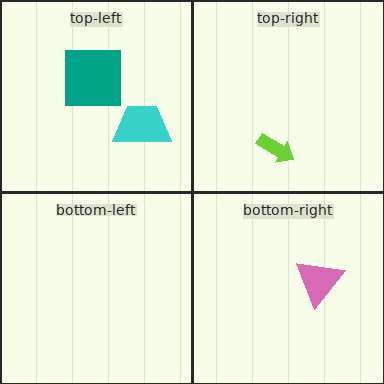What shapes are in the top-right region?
The lime arrow.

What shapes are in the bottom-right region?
The pink triangle.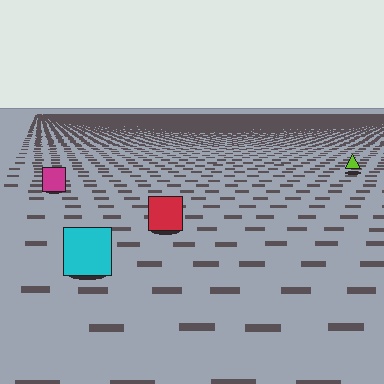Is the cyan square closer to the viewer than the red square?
Yes. The cyan square is closer — you can tell from the texture gradient: the ground texture is coarser near it.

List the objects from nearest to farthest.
From nearest to farthest: the cyan square, the red square, the magenta square, the lime triangle.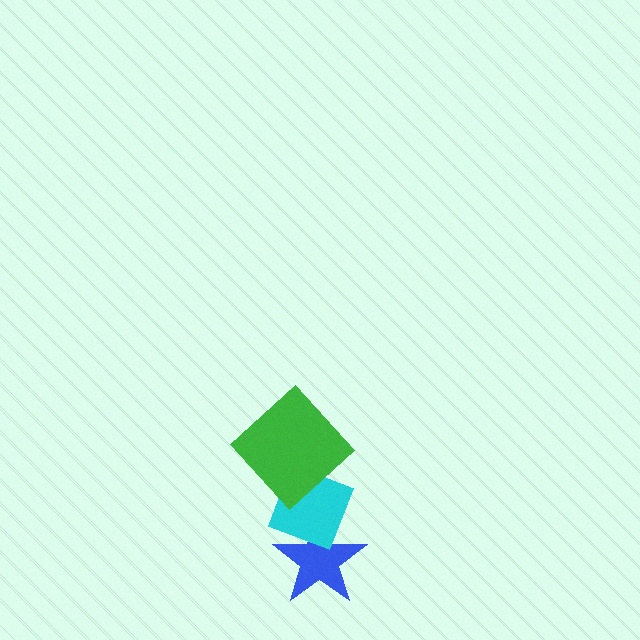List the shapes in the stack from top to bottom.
From top to bottom: the green diamond, the cyan diamond, the blue star.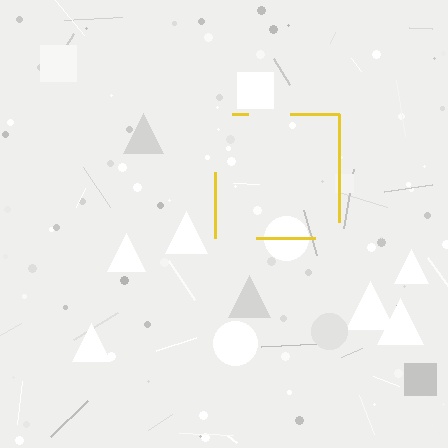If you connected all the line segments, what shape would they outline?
They would outline a square.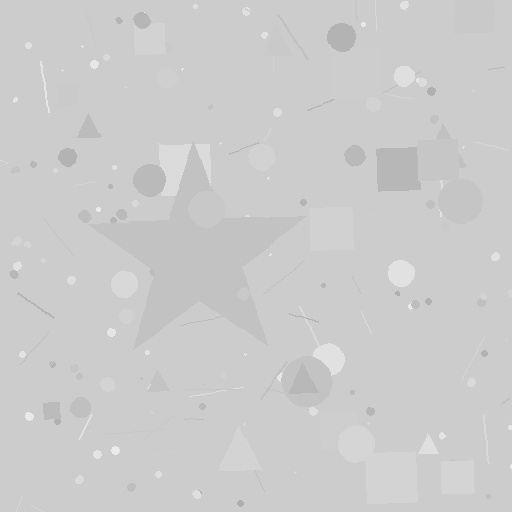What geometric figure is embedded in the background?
A star is embedded in the background.